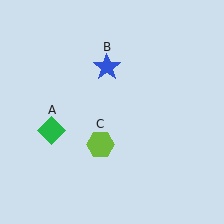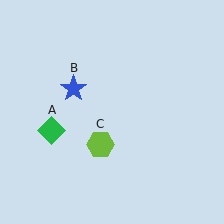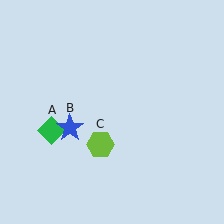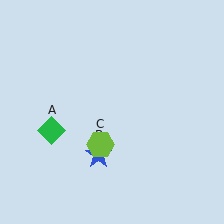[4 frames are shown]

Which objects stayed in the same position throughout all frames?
Green diamond (object A) and lime hexagon (object C) remained stationary.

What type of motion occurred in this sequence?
The blue star (object B) rotated counterclockwise around the center of the scene.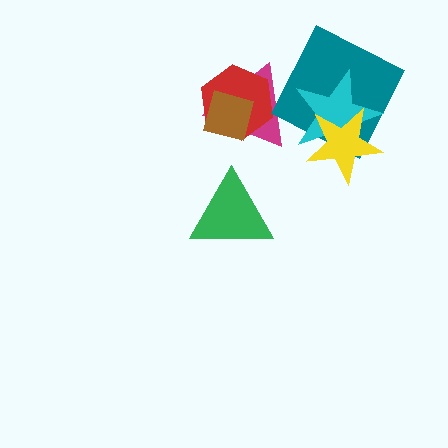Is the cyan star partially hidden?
Yes, it is partially covered by another shape.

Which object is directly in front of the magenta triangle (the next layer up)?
The red hexagon is directly in front of the magenta triangle.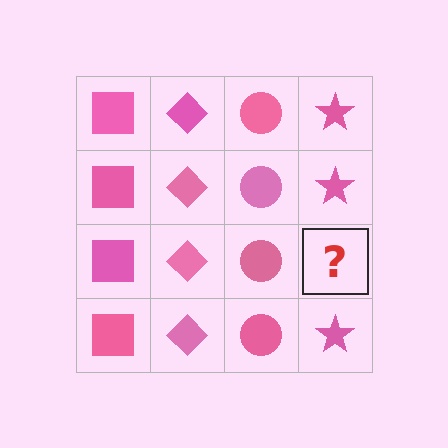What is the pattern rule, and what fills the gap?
The rule is that each column has a consistent shape. The gap should be filled with a pink star.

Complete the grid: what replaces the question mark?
The question mark should be replaced with a pink star.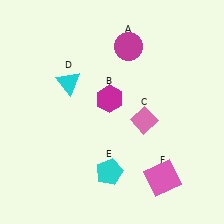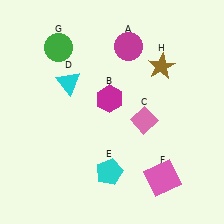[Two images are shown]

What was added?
A green circle (G), a brown star (H) were added in Image 2.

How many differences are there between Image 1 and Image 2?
There are 2 differences between the two images.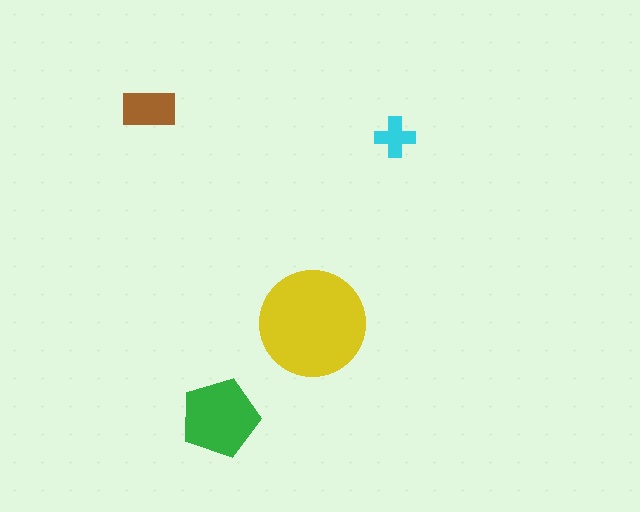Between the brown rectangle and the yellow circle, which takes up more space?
The yellow circle.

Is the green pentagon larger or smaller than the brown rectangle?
Larger.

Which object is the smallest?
The cyan cross.